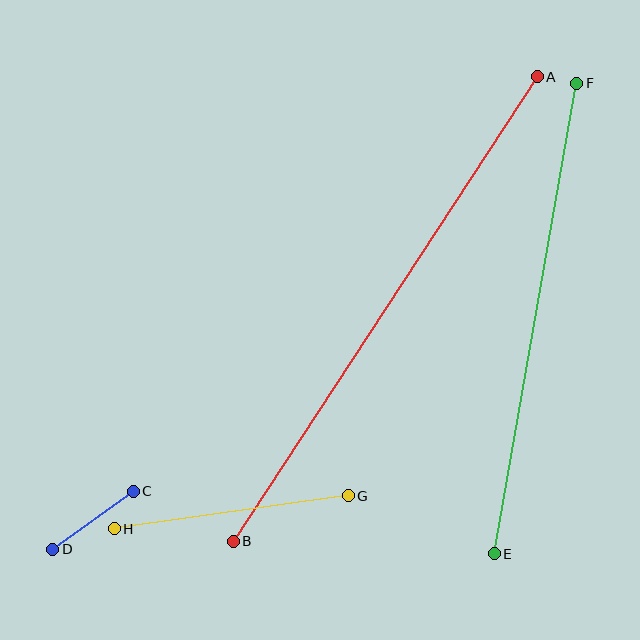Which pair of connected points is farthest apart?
Points A and B are farthest apart.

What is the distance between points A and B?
The distance is approximately 555 pixels.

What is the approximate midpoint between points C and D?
The midpoint is at approximately (93, 520) pixels.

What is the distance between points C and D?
The distance is approximately 99 pixels.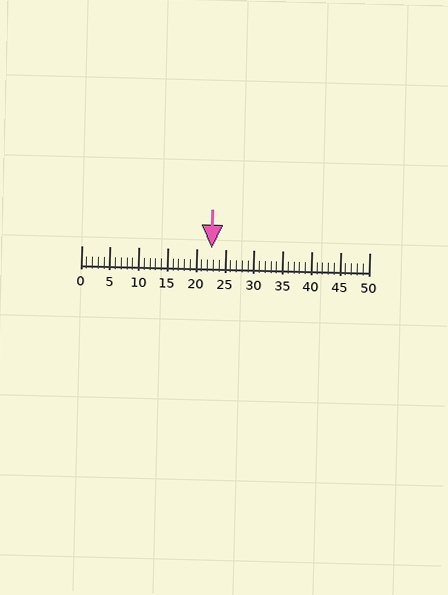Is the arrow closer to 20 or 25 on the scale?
The arrow is closer to 25.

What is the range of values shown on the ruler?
The ruler shows values from 0 to 50.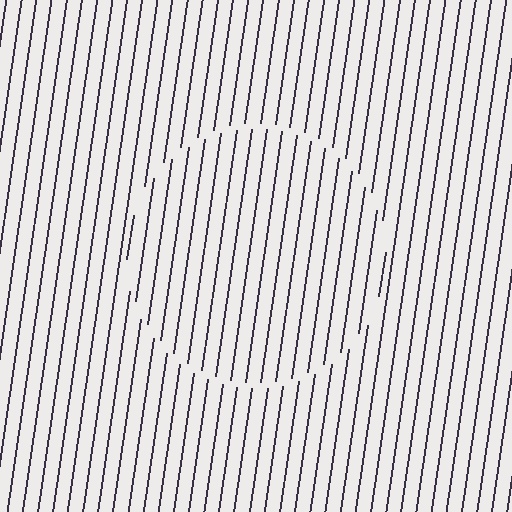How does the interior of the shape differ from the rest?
The interior of the shape contains the same grating, shifted by half a period — the contour is defined by the phase discontinuity where line-ends from the inner and outer gratings abut.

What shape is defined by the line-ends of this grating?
An illusory circle. The interior of the shape contains the same grating, shifted by half a period — the contour is defined by the phase discontinuity where line-ends from the inner and outer gratings abut.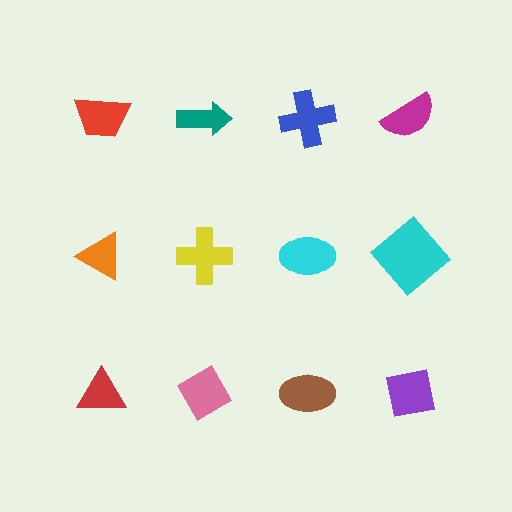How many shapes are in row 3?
4 shapes.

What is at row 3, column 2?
A pink diamond.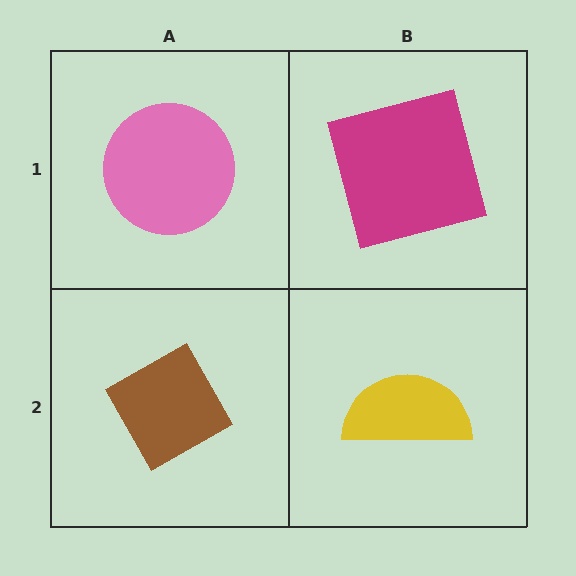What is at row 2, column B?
A yellow semicircle.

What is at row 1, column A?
A pink circle.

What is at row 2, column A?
A brown diamond.